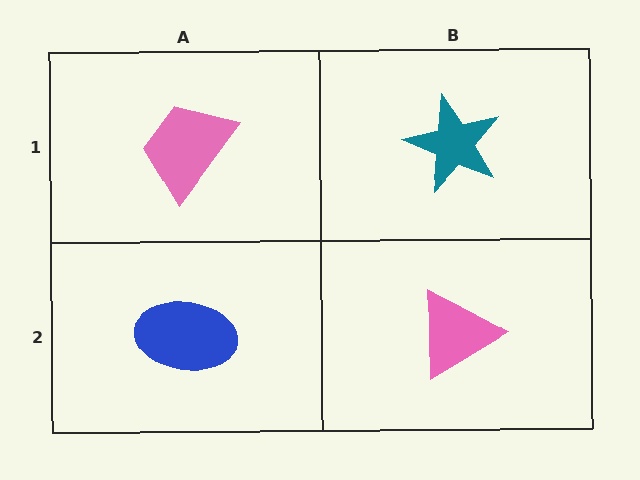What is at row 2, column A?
A blue ellipse.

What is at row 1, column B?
A teal star.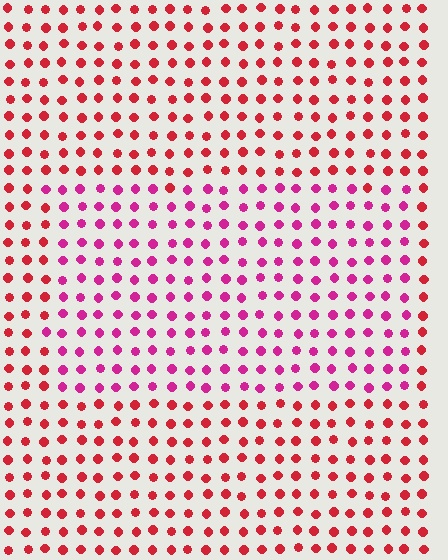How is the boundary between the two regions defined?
The boundary is defined purely by a slight shift in hue (about 33 degrees). Spacing, size, and orientation are identical on both sides.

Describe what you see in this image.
The image is filled with small red elements in a uniform arrangement. A rectangle-shaped region is visible where the elements are tinted to a slightly different hue, forming a subtle color boundary.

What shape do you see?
I see a rectangle.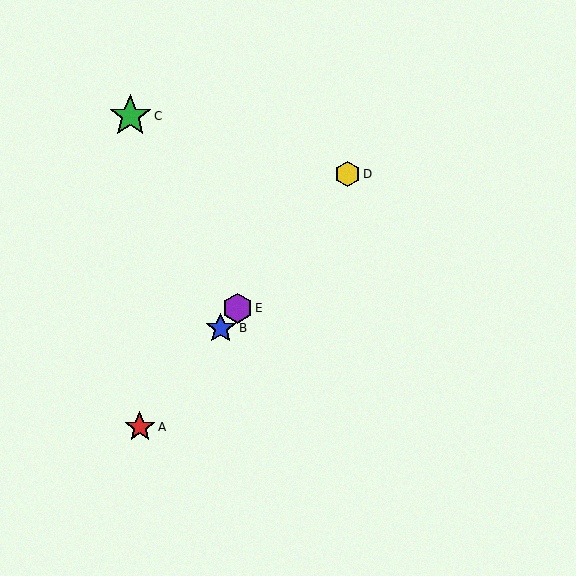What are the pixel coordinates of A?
Object A is at (140, 427).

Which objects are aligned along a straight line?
Objects A, B, D, E are aligned along a straight line.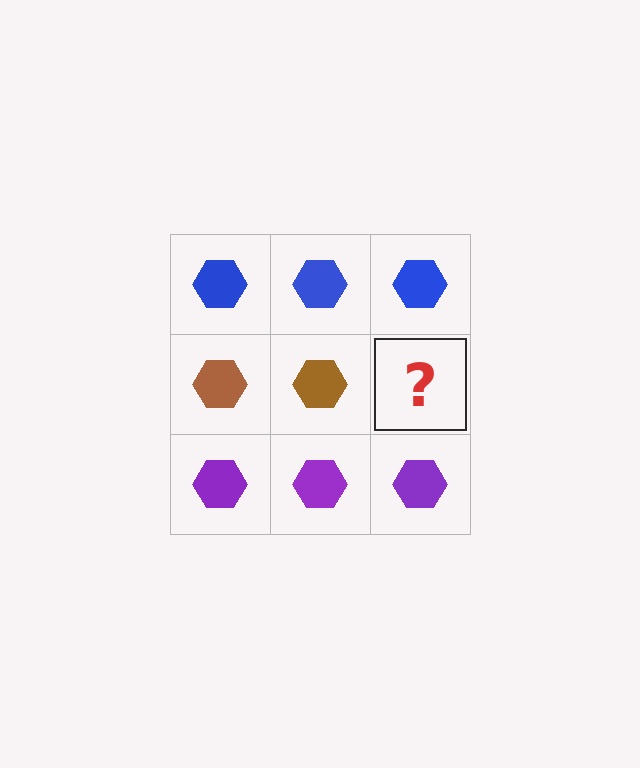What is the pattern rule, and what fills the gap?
The rule is that each row has a consistent color. The gap should be filled with a brown hexagon.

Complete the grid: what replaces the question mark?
The question mark should be replaced with a brown hexagon.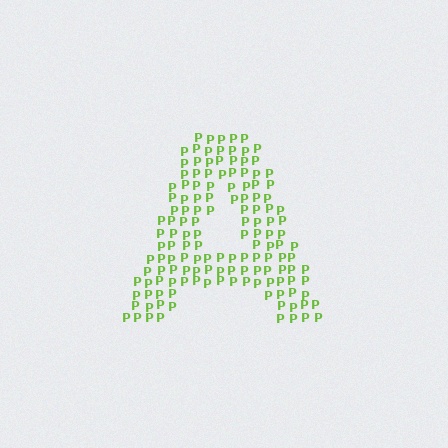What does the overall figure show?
The overall figure shows the letter A.